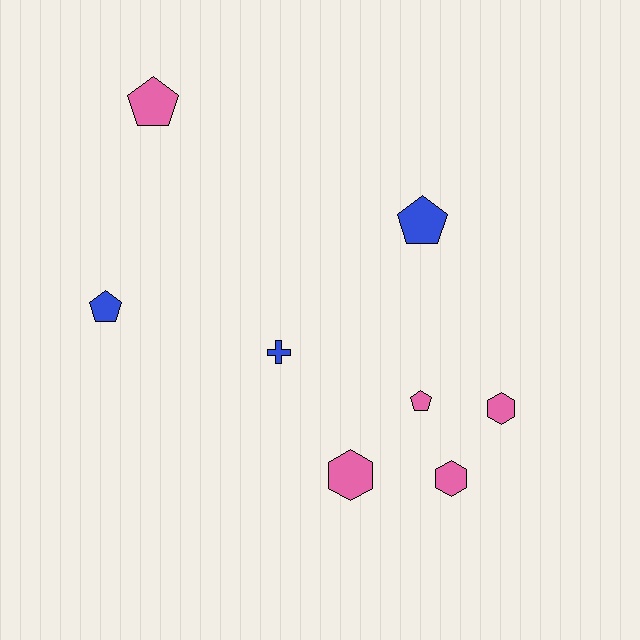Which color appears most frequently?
Pink, with 5 objects.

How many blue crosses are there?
There is 1 blue cross.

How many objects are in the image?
There are 8 objects.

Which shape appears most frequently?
Pentagon, with 4 objects.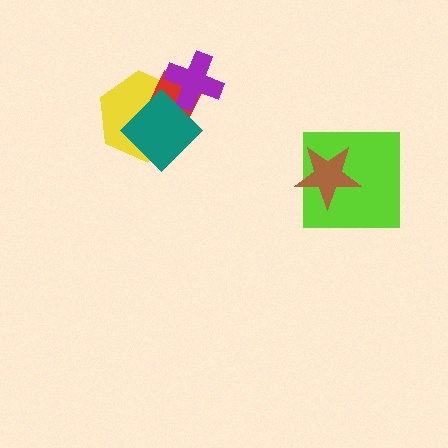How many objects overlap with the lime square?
1 object overlaps with the lime square.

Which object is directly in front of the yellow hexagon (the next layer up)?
The red diamond is directly in front of the yellow hexagon.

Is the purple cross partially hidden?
Yes, it is partially covered by another shape.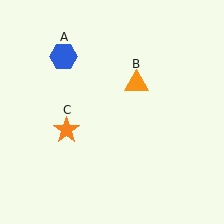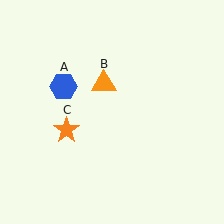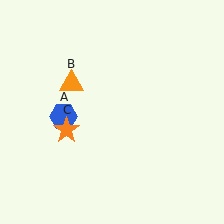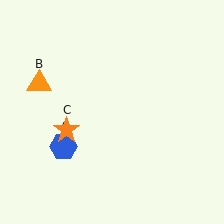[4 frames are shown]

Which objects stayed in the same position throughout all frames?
Orange star (object C) remained stationary.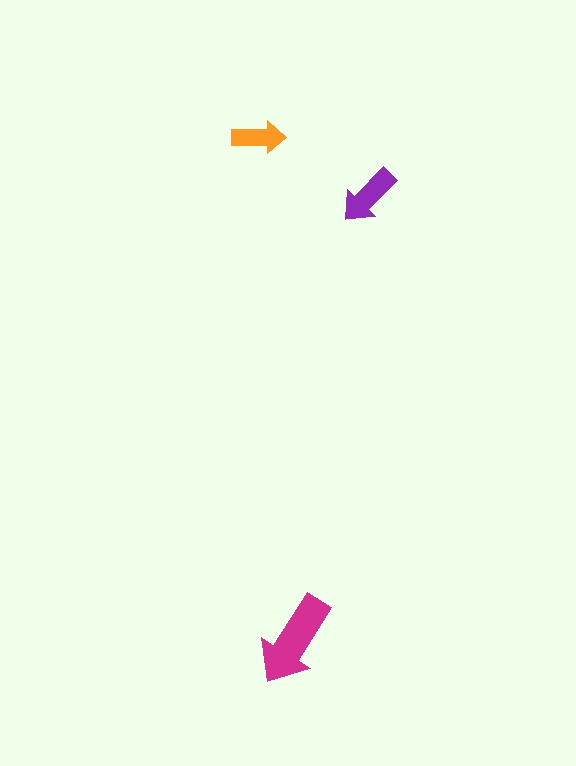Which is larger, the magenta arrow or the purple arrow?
The magenta one.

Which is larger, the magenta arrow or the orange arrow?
The magenta one.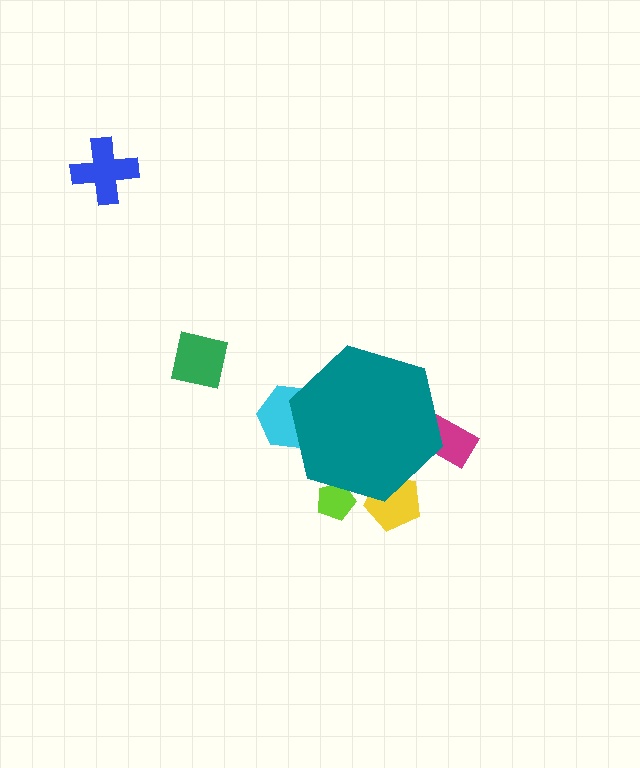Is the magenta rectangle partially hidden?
Yes, the magenta rectangle is partially hidden behind the teal hexagon.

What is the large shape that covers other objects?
A teal hexagon.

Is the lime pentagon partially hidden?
Yes, the lime pentagon is partially hidden behind the teal hexagon.